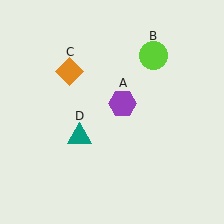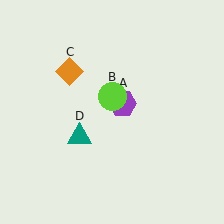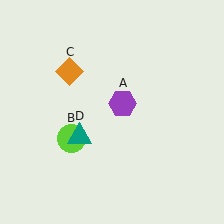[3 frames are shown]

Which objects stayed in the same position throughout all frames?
Purple hexagon (object A) and orange diamond (object C) and teal triangle (object D) remained stationary.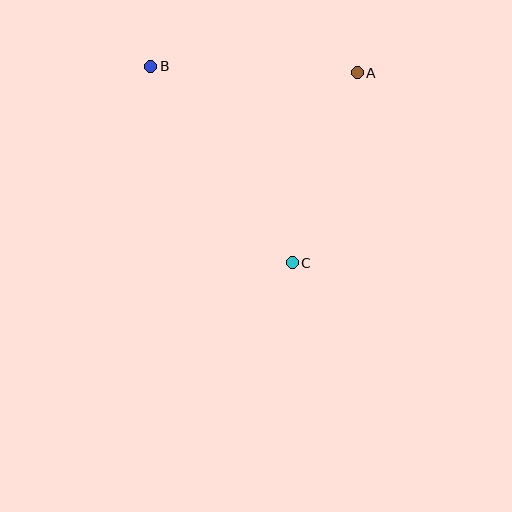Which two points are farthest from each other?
Points B and C are farthest from each other.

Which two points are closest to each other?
Points A and C are closest to each other.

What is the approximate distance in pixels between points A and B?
The distance between A and B is approximately 207 pixels.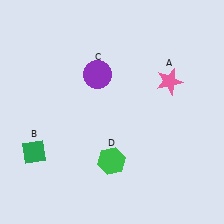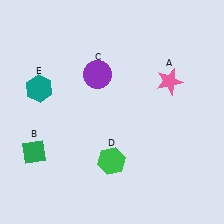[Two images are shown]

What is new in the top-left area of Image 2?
A teal hexagon (E) was added in the top-left area of Image 2.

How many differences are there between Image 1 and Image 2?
There is 1 difference between the two images.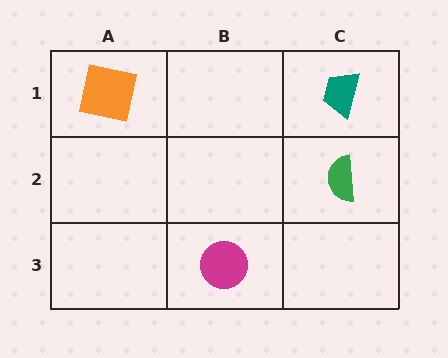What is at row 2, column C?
A green semicircle.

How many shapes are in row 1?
2 shapes.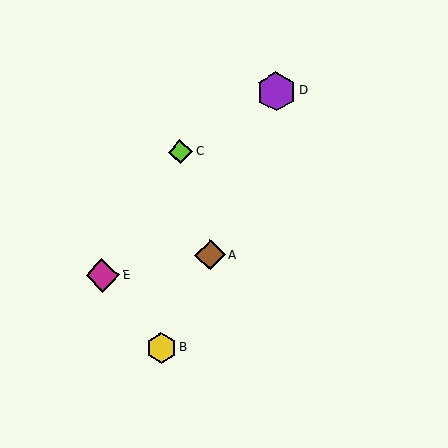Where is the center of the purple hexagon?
The center of the purple hexagon is at (276, 92).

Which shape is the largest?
The purple hexagon (labeled D) is the largest.